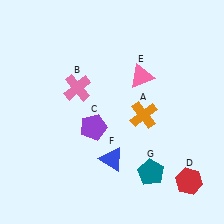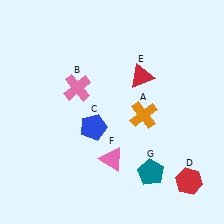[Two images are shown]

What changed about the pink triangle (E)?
In Image 1, E is pink. In Image 2, it changed to red.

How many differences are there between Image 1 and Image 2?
There are 3 differences between the two images.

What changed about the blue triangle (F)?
In Image 1, F is blue. In Image 2, it changed to pink.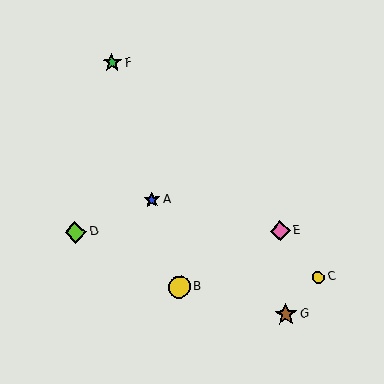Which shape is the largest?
The brown star (labeled G) is the largest.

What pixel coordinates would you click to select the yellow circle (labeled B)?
Click at (179, 287) to select the yellow circle B.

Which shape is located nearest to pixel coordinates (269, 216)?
The pink diamond (labeled E) at (280, 231) is nearest to that location.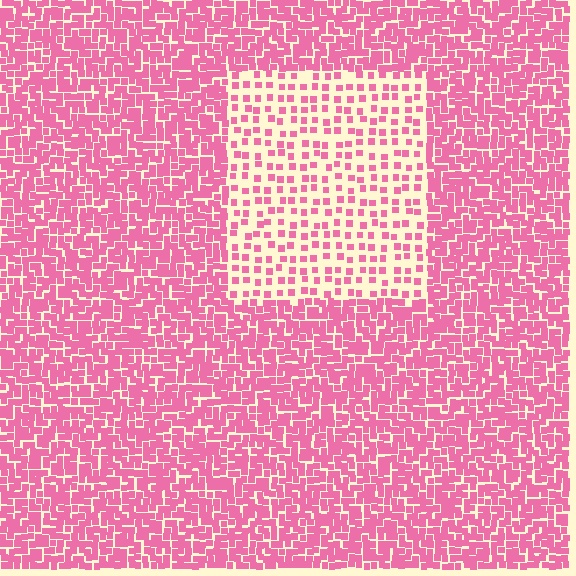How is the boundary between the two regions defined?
The boundary is defined by a change in element density (approximately 2.6x ratio). All elements are the same color, size, and shape.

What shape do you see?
I see a rectangle.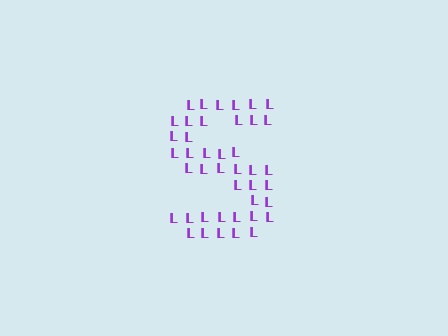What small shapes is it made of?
It is made of small letter L's.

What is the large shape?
The large shape is the letter S.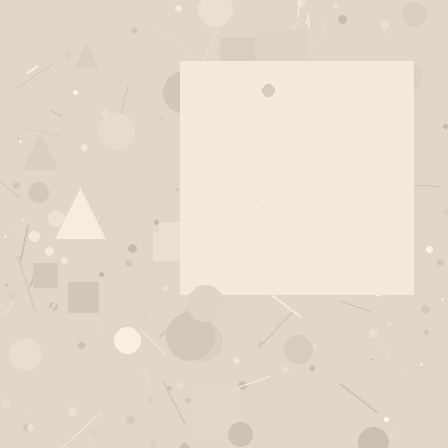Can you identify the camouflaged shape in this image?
The camouflaged shape is a square.